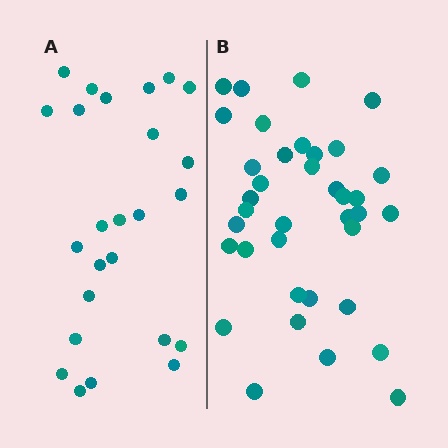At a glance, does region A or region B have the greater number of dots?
Region B (the right region) has more dots.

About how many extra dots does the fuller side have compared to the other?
Region B has roughly 12 or so more dots than region A.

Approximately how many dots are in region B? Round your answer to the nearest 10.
About 40 dots. (The exact count is 37, which rounds to 40.)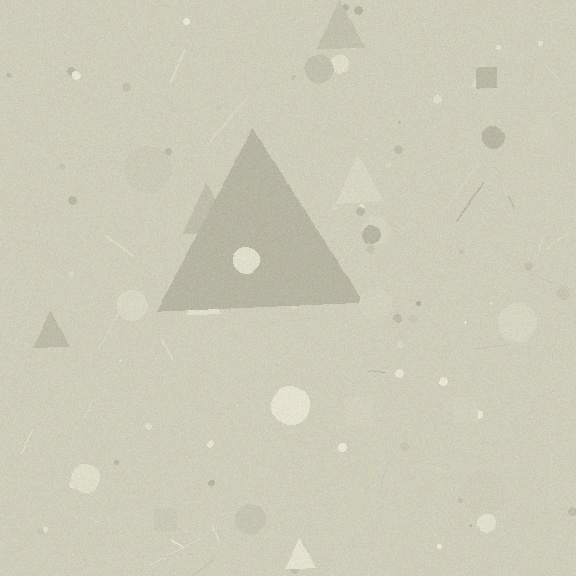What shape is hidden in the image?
A triangle is hidden in the image.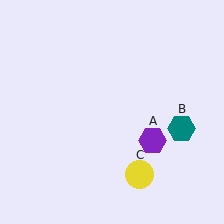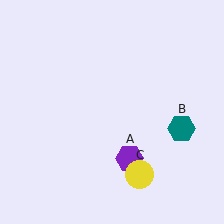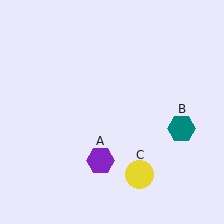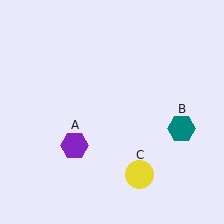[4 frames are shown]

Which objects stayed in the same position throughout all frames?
Teal hexagon (object B) and yellow circle (object C) remained stationary.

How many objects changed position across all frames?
1 object changed position: purple hexagon (object A).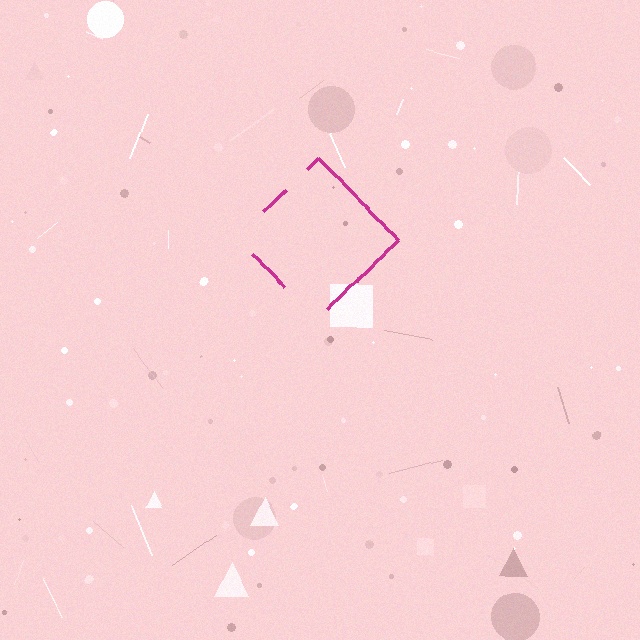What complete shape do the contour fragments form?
The contour fragments form a diamond.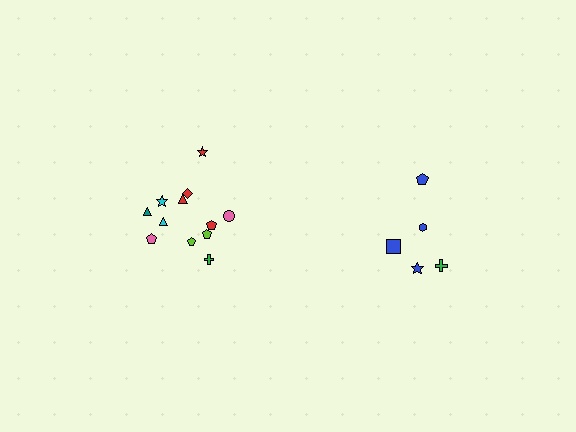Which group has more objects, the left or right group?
The left group.